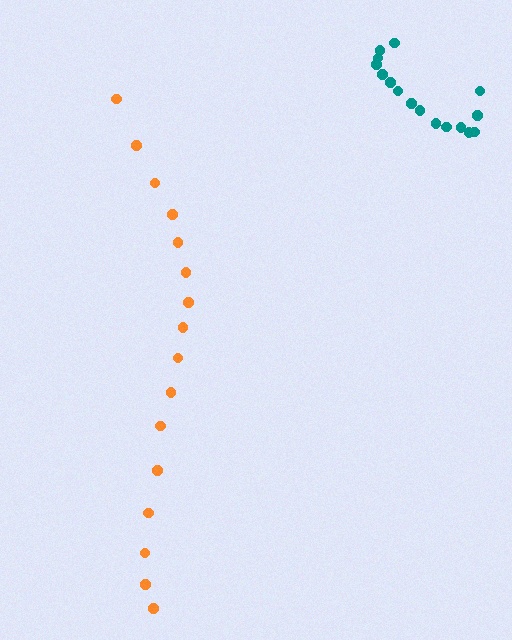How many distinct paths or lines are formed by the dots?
There are 2 distinct paths.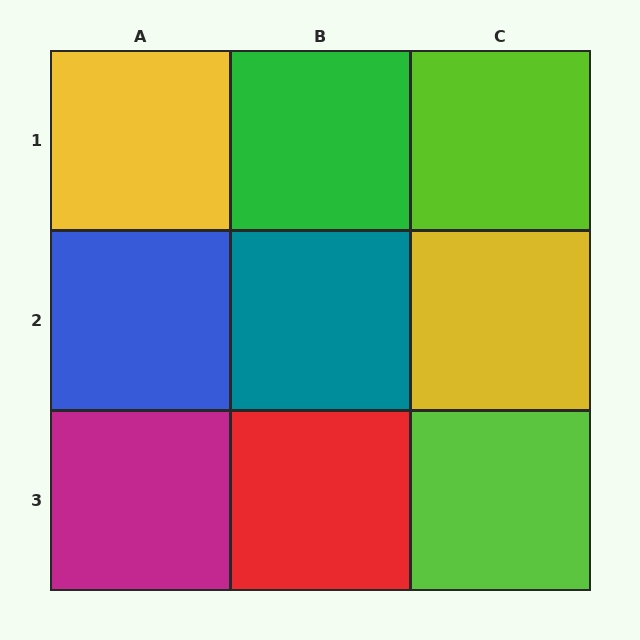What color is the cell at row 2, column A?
Blue.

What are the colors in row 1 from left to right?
Yellow, green, lime.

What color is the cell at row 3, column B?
Red.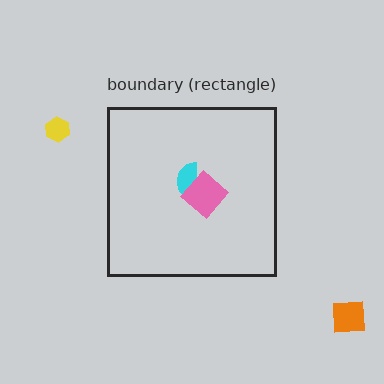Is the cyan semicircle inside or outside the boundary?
Inside.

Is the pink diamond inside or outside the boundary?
Inside.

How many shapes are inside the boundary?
2 inside, 2 outside.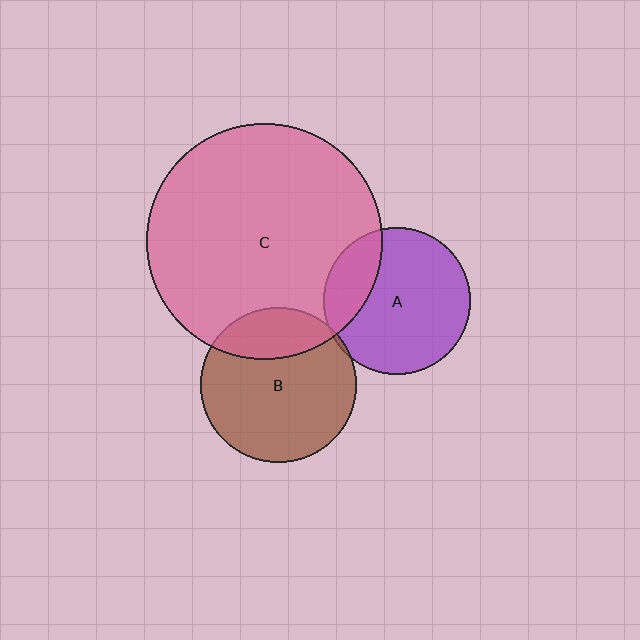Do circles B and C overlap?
Yes.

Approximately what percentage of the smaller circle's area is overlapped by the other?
Approximately 25%.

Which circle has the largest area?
Circle C (pink).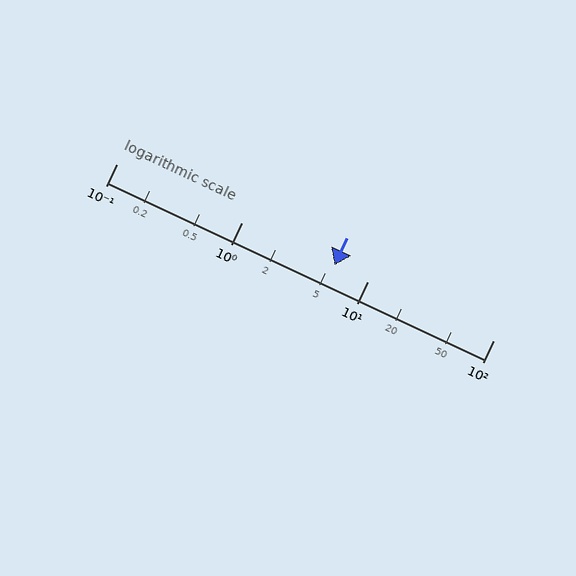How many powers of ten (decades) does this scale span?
The scale spans 3 decades, from 0.1 to 100.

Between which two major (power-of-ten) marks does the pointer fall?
The pointer is between 1 and 10.